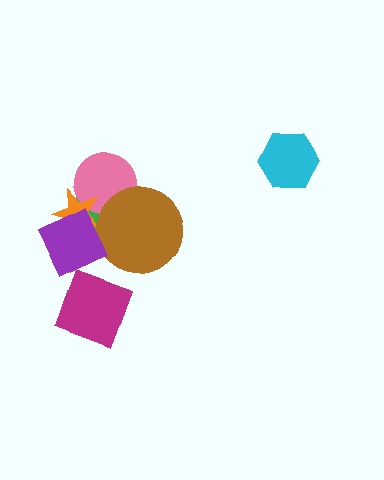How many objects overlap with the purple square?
2 objects overlap with the purple square.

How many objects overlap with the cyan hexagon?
0 objects overlap with the cyan hexagon.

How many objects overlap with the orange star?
3 objects overlap with the orange star.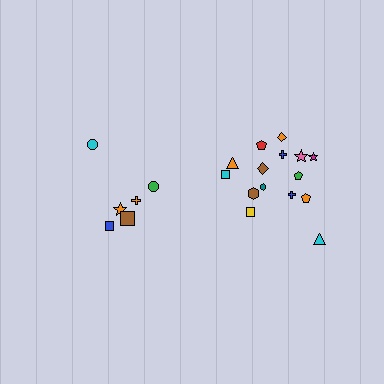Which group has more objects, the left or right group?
The right group.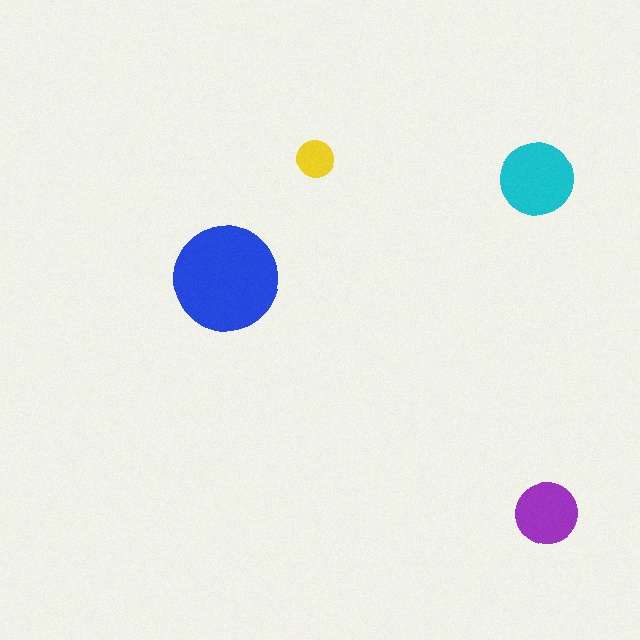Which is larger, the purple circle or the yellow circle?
The purple one.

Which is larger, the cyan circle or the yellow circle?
The cyan one.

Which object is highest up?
The yellow circle is topmost.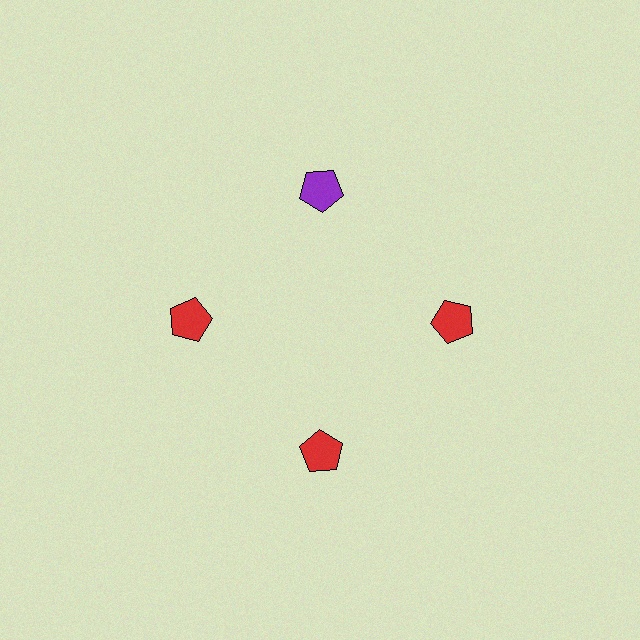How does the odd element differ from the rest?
It has a different color: purple instead of red.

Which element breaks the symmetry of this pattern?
The purple pentagon at roughly the 12 o'clock position breaks the symmetry. All other shapes are red pentagons.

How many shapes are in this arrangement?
There are 4 shapes arranged in a ring pattern.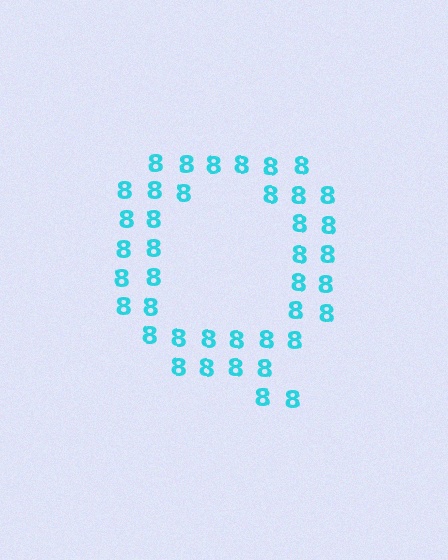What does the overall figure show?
The overall figure shows the letter Q.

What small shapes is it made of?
It is made of small digit 8's.